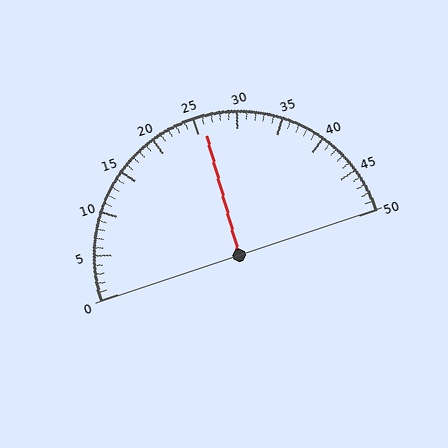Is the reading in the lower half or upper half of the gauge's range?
The reading is in the upper half of the range (0 to 50).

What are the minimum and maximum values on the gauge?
The gauge ranges from 0 to 50.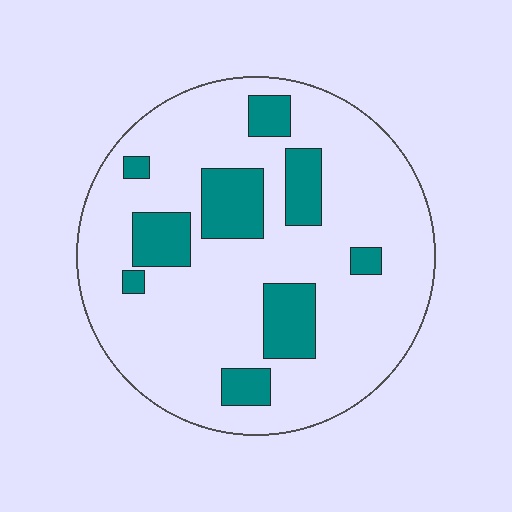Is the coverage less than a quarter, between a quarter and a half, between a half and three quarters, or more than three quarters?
Less than a quarter.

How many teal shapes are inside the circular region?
9.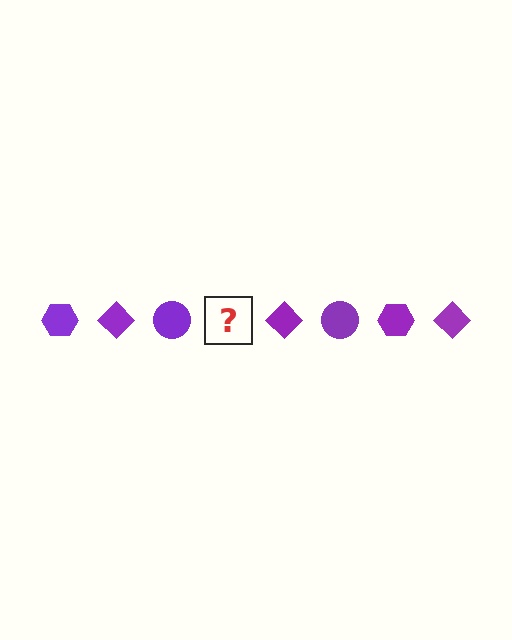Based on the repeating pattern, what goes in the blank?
The blank should be a purple hexagon.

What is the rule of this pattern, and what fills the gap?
The rule is that the pattern cycles through hexagon, diamond, circle shapes in purple. The gap should be filled with a purple hexagon.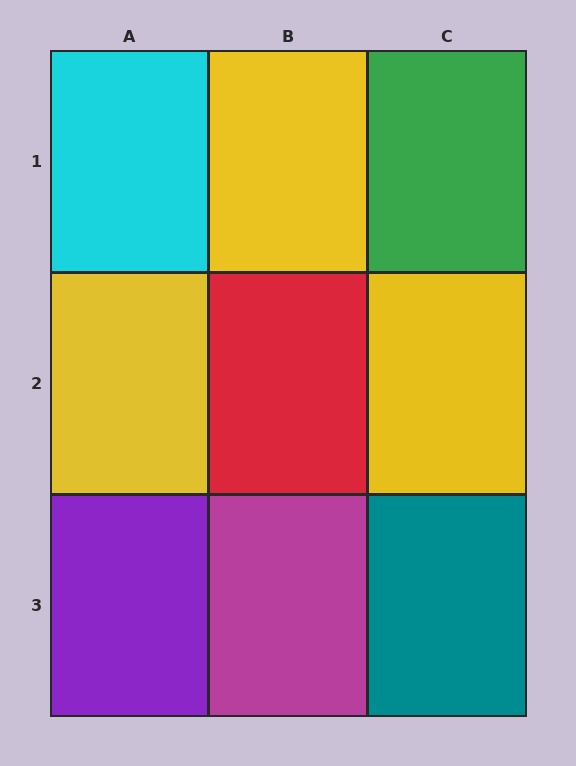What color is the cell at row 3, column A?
Purple.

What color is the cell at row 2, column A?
Yellow.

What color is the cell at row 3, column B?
Magenta.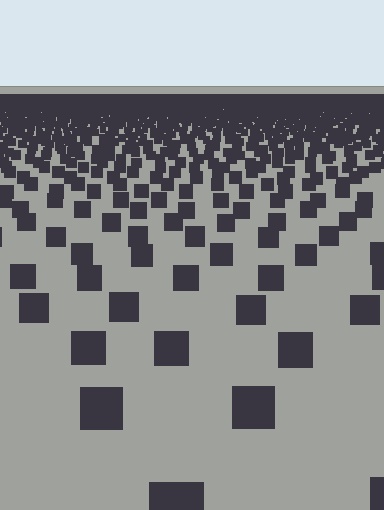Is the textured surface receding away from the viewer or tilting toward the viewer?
The surface is receding away from the viewer. Texture elements get smaller and denser toward the top.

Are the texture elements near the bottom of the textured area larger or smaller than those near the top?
Larger. Near the bottom, elements are closer to the viewer and appear at a bigger on-screen size.